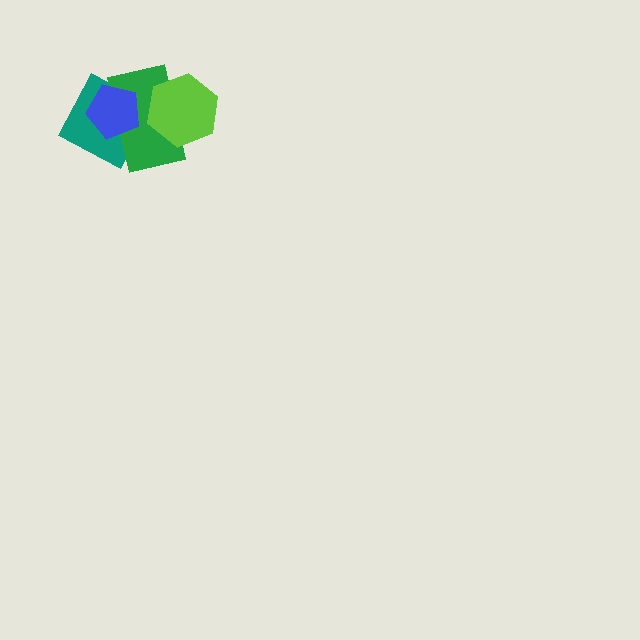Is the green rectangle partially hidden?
Yes, it is partially covered by another shape.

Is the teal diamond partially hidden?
Yes, it is partially covered by another shape.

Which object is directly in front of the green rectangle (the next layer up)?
The blue pentagon is directly in front of the green rectangle.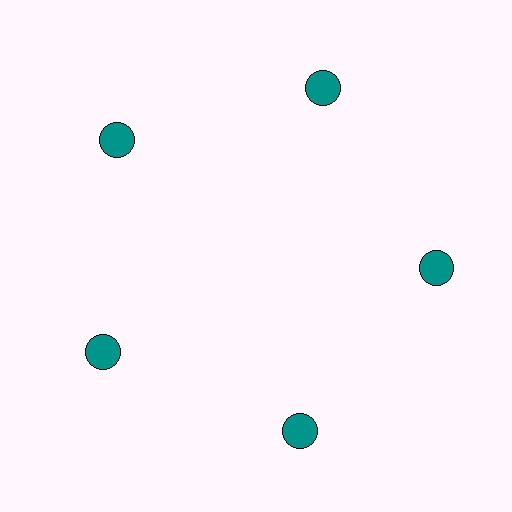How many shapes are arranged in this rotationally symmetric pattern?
There are 5 shapes, arranged in 5 groups of 1.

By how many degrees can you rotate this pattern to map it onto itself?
The pattern maps onto itself every 72 degrees of rotation.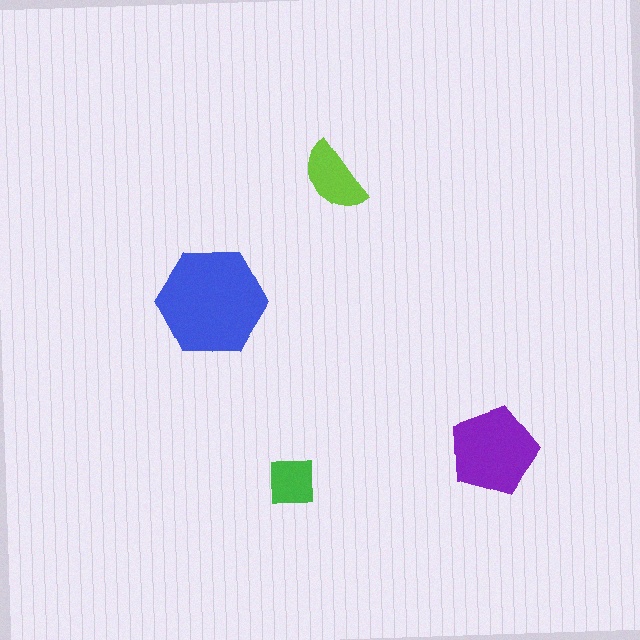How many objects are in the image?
There are 4 objects in the image.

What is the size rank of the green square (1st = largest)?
4th.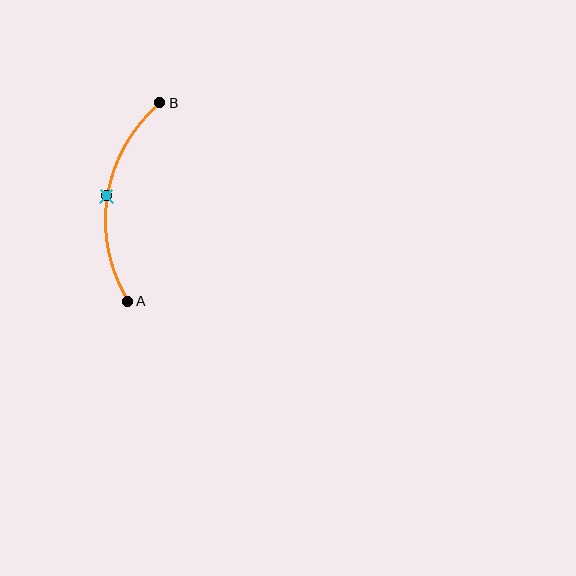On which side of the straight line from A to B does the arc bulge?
The arc bulges to the left of the straight line connecting A and B.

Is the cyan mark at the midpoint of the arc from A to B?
Yes. The cyan mark lies on the arc at equal arc-length from both A and B — it is the arc midpoint.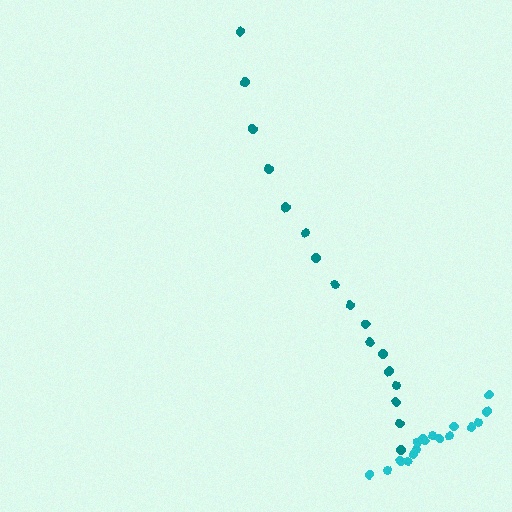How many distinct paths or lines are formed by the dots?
There are 2 distinct paths.